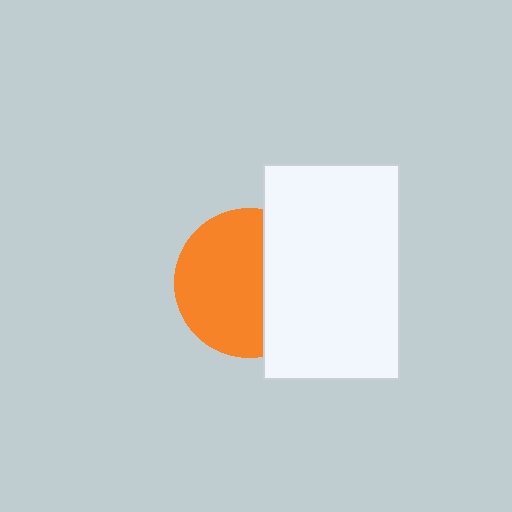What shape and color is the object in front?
The object in front is a white rectangle.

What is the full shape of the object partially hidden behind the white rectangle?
The partially hidden object is an orange circle.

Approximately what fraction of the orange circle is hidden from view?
Roughly 38% of the orange circle is hidden behind the white rectangle.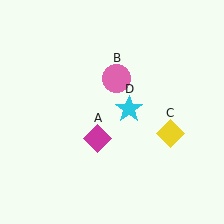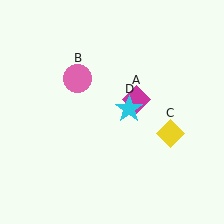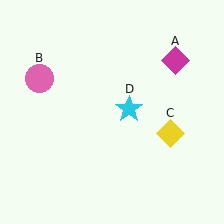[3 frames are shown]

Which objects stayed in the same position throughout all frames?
Yellow diamond (object C) and cyan star (object D) remained stationary.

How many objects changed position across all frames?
2 objects changed position: magenta diamond (object A), pink circle (object B).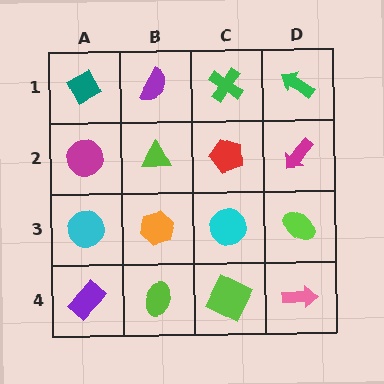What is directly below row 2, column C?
A cyan circle.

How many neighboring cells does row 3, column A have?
3.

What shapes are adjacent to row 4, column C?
A cyan circle (row 3, column C), a lime ellipse (row 4, column B), a pink arrow (row 4, column D).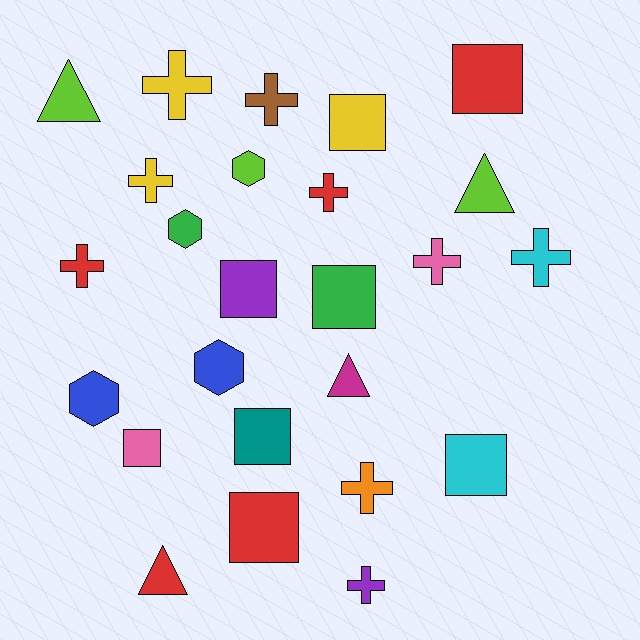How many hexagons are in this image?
There are 4 hexagons.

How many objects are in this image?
There are 25 objects.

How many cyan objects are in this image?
There are 2 cyan objects.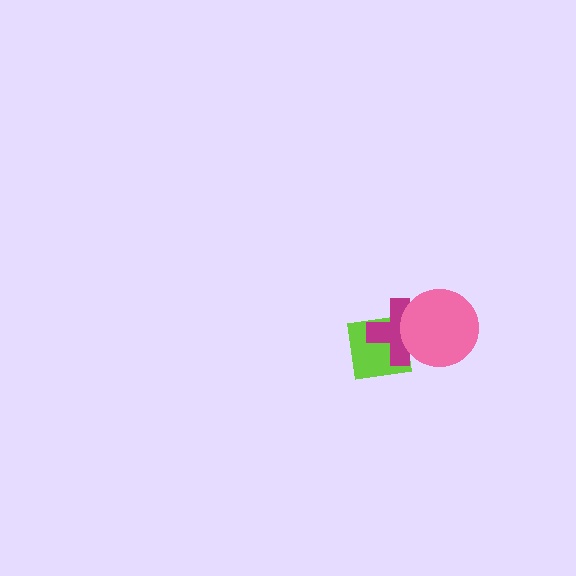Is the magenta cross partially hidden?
Yes, it is partially covered by another shape.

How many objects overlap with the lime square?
2 objects overlap with the lime square.